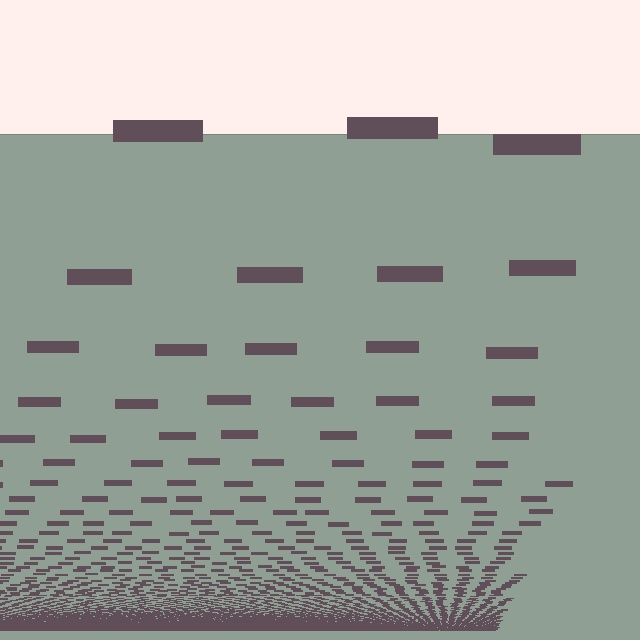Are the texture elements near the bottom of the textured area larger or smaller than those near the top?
Smaller. The gradient is inverted — elements near the bottom are smaller and denser.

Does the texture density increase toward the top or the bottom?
Density increases toward the bottom.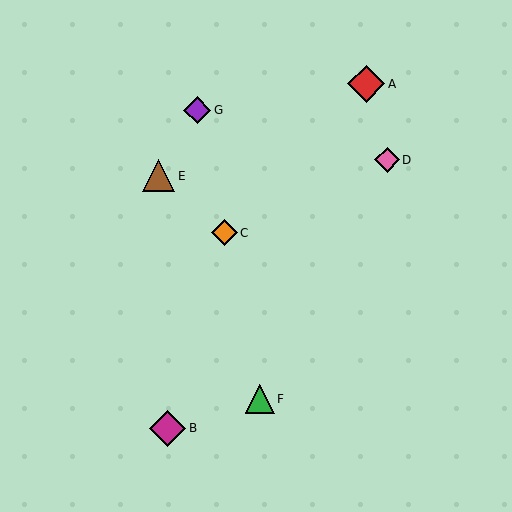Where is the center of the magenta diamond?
The center of the magenta diamond is at (168, 428).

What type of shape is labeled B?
Shape B is a magenta diamond.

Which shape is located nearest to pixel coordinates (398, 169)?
The pink diamond (labeled D) at (387, 160) is nearest to that location.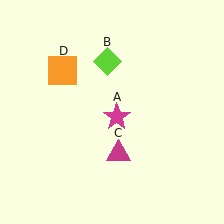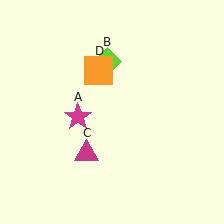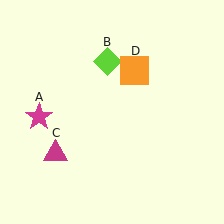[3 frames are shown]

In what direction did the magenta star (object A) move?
The magenta star (object A) moved left.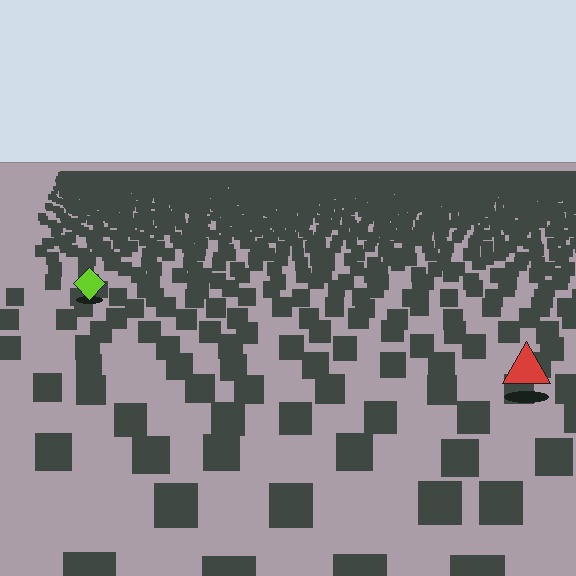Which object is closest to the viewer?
The red triangle is closest. The texture marks near it are larger and more spread out.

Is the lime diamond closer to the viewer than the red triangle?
No. The red triangle is closer — you can tell from the texture gradient: the ground texture is coarser near it.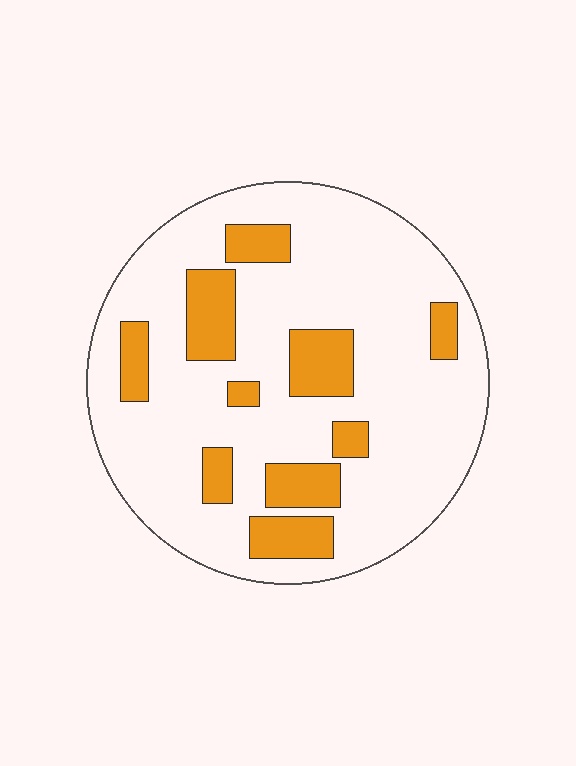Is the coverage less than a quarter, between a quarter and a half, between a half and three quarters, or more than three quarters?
Less than a quarter.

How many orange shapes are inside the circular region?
10.